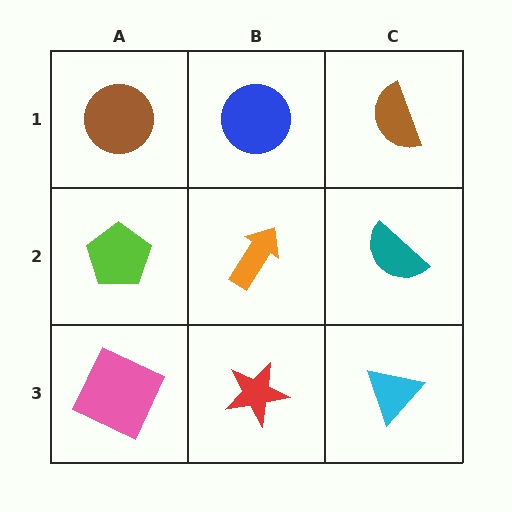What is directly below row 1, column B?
An orange arrow.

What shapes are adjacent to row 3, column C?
A teal semicircle (row 2, column C), a red star (row 3, column B).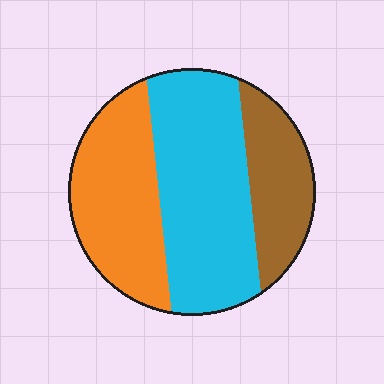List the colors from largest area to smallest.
From largest to smallest: cyan, orange, brown.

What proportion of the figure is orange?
Orange covers roughly 35% of the figure.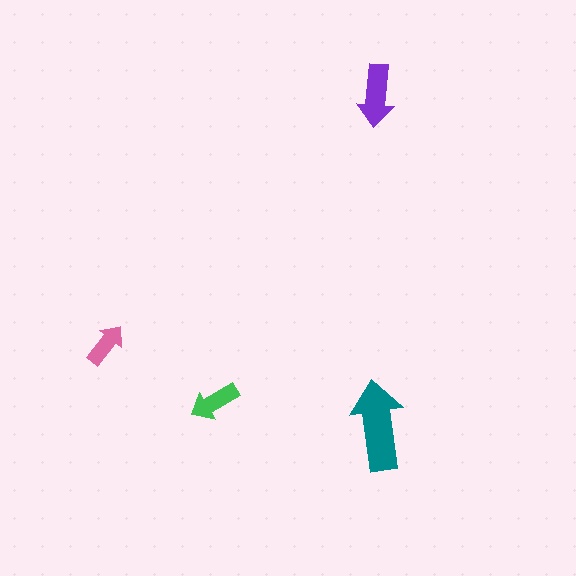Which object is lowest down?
The teal arrow is bottommost.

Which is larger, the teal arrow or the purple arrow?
The teal one.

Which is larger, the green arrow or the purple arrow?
The purple one.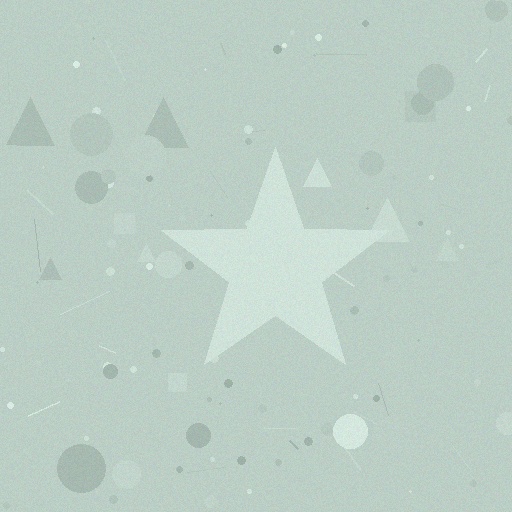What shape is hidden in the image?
A star is hidden in the image.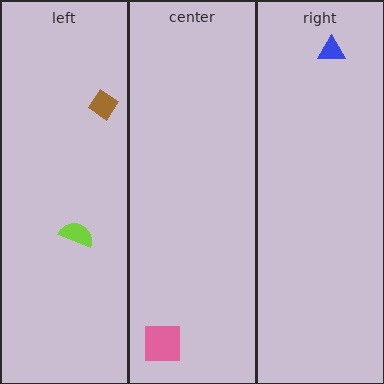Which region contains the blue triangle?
The right region.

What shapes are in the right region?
The blue triangle.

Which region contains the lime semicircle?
The left region.